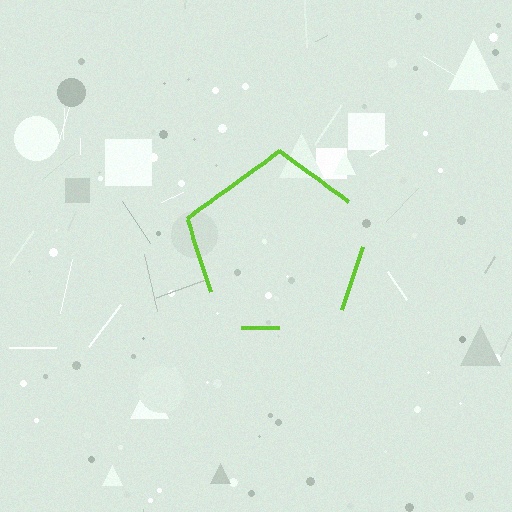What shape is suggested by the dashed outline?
The dashed outline suggests a pentagon.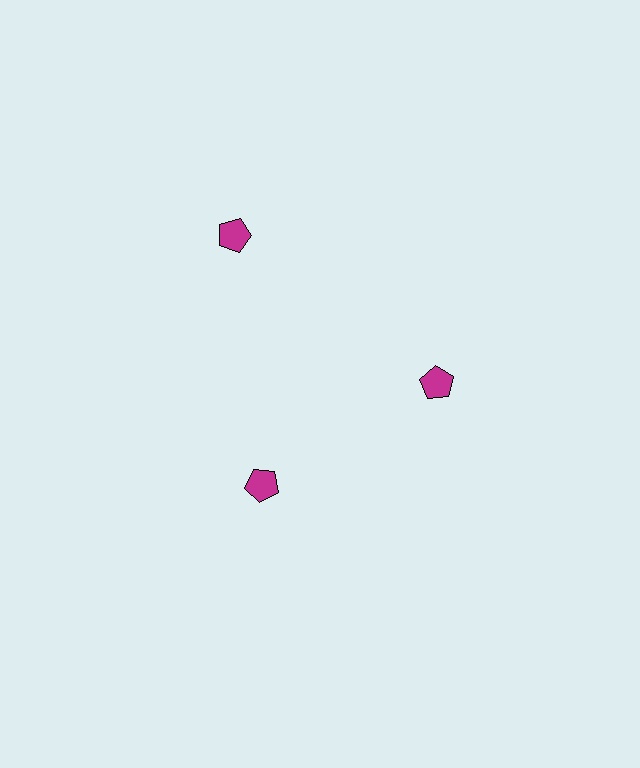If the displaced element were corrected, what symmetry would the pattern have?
It would have 3-fold rotational symmetry — the pattern would map onto itself every 120 degrees.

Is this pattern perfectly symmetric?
No. The 3 magenta pentagons are arranged in a ring, but one element near the 11 o'clock position is pushed outward from the center, breaking the 3-fold rotational symmetry.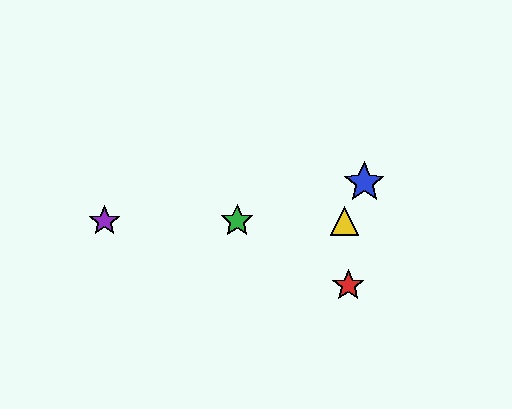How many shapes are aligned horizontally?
3 shapes (the green star, the yellow triangle, the purple star) are aligned horizontally.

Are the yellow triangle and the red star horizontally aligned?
No, the yellow triangle is at y≈221 and the red star is at y≈285.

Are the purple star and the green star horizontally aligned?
Yes, both are at y≈221.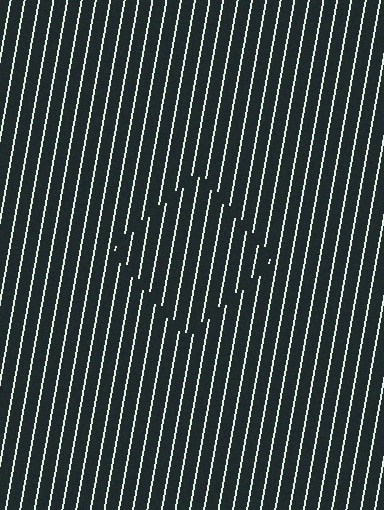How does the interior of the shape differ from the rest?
The interior of the shape contains the same grating, shifted by half a period — the contour is defined by the phase discontinuity where line-ends from the inner and outer gratings abut.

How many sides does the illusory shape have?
4 sides — the line-ends trace a square.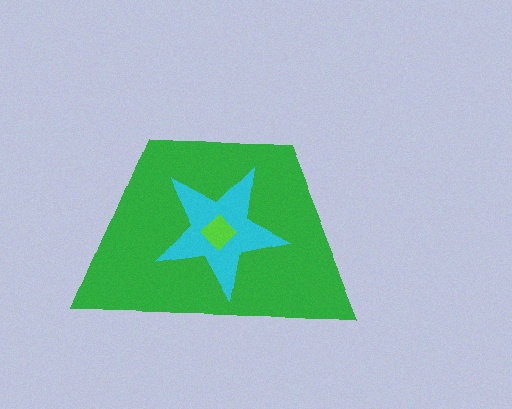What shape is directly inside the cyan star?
The lime diamond.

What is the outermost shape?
The green trapezoid.